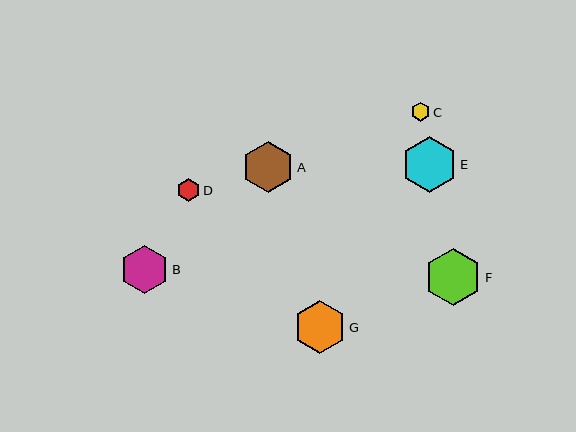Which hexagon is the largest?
Hexagon F is the largest with a size of approximately 57 pixels.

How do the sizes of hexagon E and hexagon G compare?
Hexagon E and hexagon G are approximately the same size.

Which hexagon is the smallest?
Hexagon C is the smallest with a size of approximately 19 pixels.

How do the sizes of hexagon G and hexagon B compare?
Hexagon G and hexagon B are approximately the same size.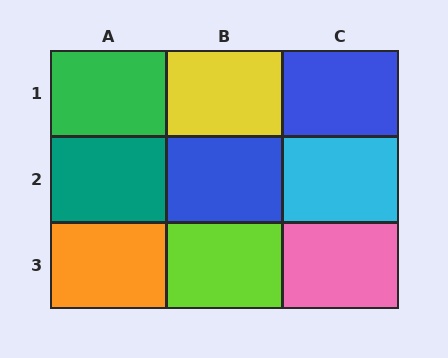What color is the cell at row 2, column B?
Blue.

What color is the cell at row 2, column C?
Cyan.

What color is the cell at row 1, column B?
Yellow.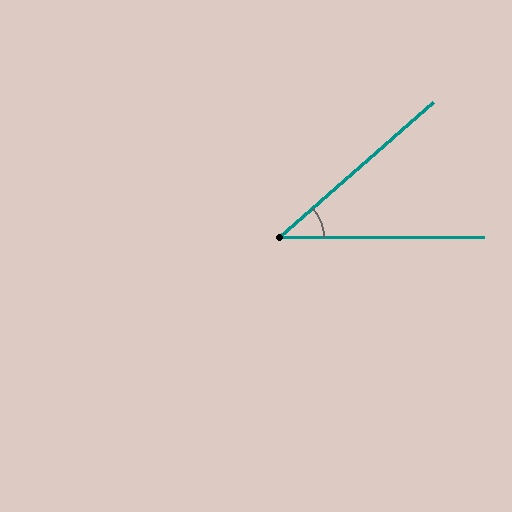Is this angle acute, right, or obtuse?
It is acute.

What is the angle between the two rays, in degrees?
Approximately 41 degrees.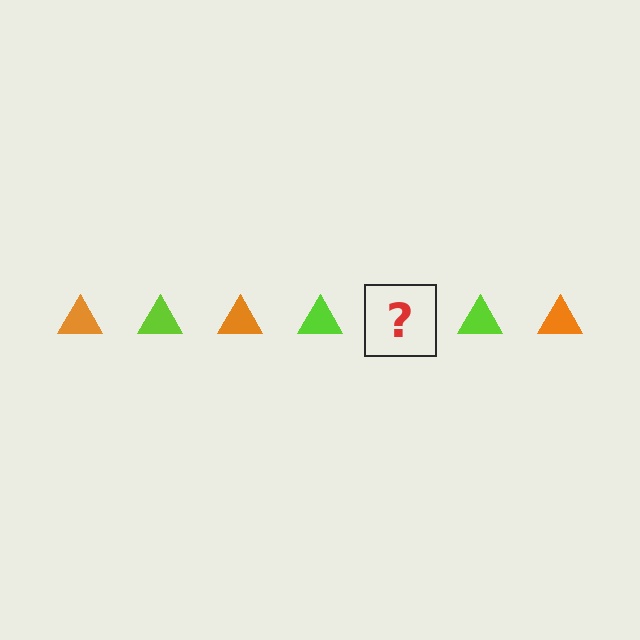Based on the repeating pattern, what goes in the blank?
The blank should be an orange triangle.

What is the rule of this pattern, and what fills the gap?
The rule is that the pattern cycles through orange, lime triangles. The gap should be filled with an orange triangle.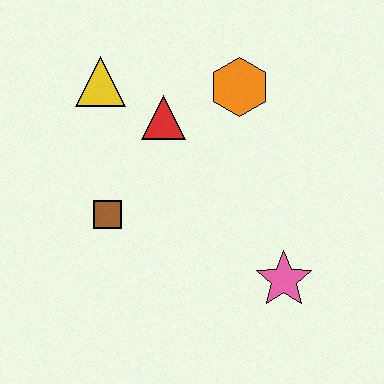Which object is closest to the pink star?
The brown square is closest to the pink star.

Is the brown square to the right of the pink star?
No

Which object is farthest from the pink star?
The yellow triangle is farthest from the pink star.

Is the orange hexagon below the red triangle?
No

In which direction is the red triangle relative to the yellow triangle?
The red triangle is to the right of the yellow triangle.